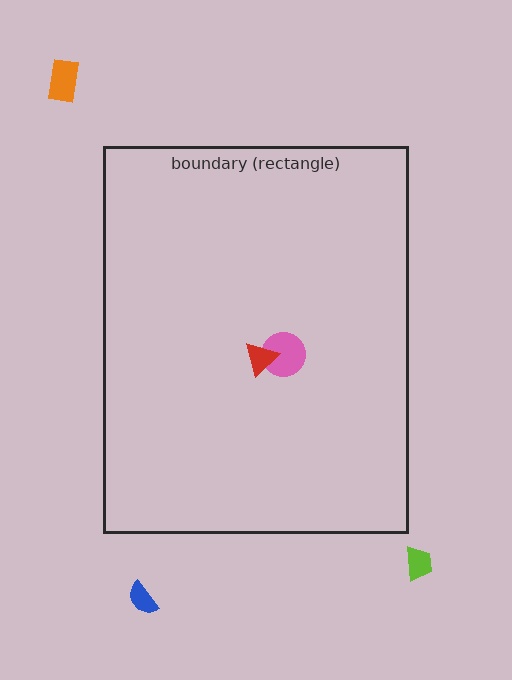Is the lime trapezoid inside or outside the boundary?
Outside.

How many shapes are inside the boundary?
2 inside, 3 outside.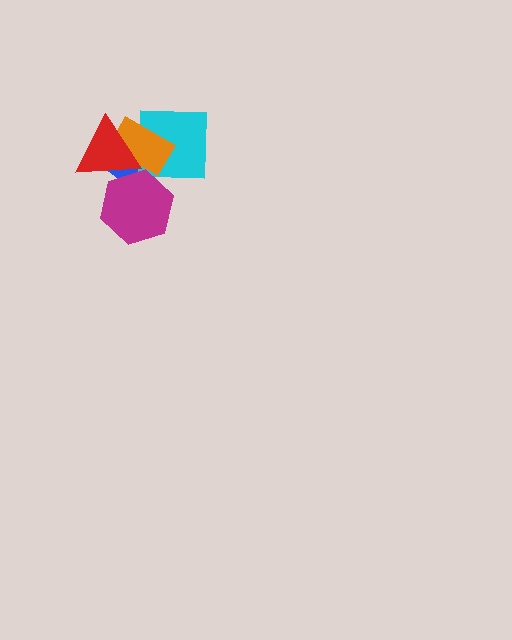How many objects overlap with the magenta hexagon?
3 objects overlap with the magenta hexagon.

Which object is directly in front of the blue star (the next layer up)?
The cyan square is directly in front of the blue star.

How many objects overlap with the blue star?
4 objects overlap with the blue star.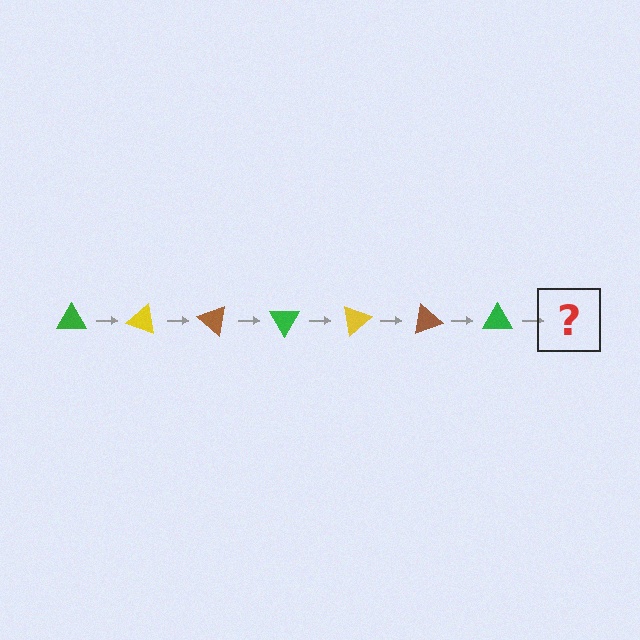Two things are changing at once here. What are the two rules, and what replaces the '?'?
The two rules are that it rotates 20 degrees each step and the color cycles through green, yellow, and brown. The '?' should be a yellow triangle, rotated 140 degrees from the start.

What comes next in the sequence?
The next element should be a yellow triangle, rotated 140 degrees from the start.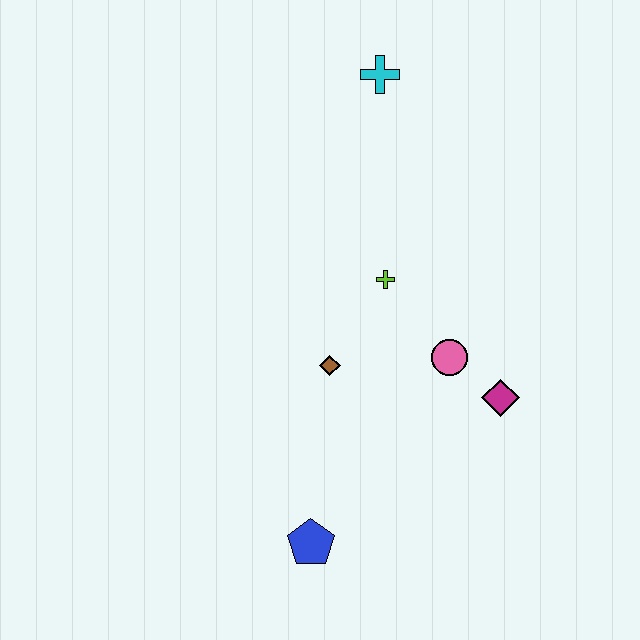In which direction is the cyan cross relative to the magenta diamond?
The cyan cross is above the magenta diamond.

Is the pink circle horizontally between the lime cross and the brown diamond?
No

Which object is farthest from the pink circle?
The cyan cross is farthest from the pink circle.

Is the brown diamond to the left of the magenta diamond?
Yes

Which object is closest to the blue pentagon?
The brown diamond is closest to the blue pentagon.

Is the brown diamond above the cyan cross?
No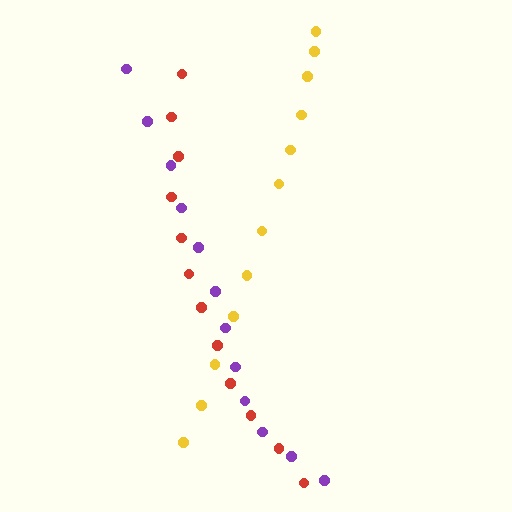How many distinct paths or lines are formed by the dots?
There are 3 distinct paths.